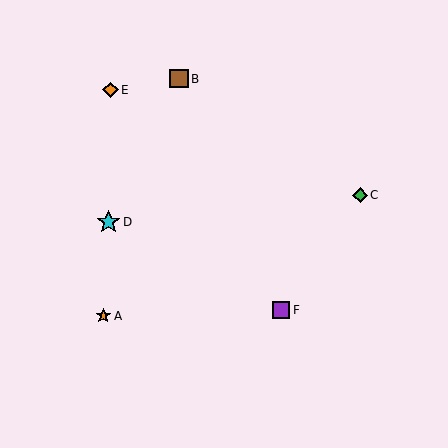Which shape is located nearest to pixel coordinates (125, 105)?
The orange diamond (labeled E) at (110, 90) is nearest to that location.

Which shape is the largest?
The cyan star (labeled D) is the largest.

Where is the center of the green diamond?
The center of the green diamond is at (360, 195).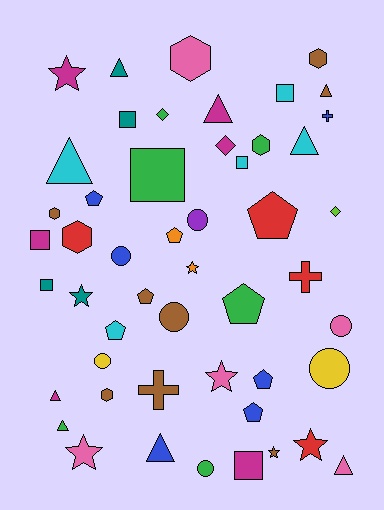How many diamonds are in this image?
There are 3 diamonds.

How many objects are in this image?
There are 50 objects.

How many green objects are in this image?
There are 6 green objects.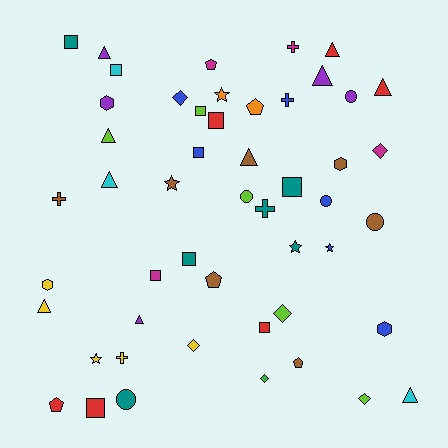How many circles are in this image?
There are 5 circles.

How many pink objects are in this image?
There are no pink objects.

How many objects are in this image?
There are 50 objects.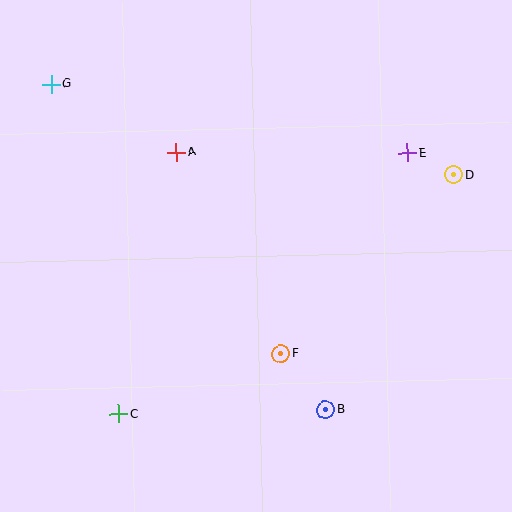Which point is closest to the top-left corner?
Point G is closest to the top-left corner.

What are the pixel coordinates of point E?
Point E is at (407, 153).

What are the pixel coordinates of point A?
Point A is at (176, 152).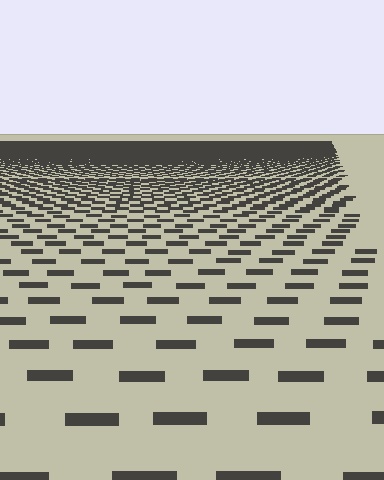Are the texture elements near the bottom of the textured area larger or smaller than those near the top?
Larger. Near the bottom, elements are closer to the viewer and appear at a bigger on-screen size.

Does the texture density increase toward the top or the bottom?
Density increases toward the top.